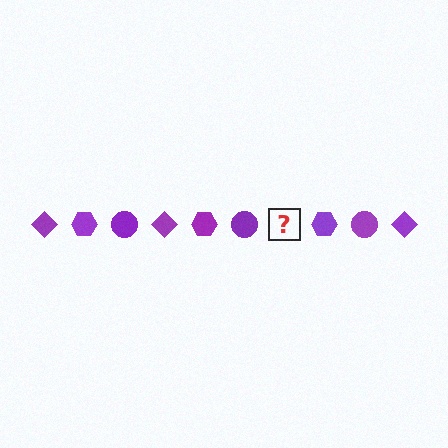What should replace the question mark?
The question mark should be replaced with a purple diamond.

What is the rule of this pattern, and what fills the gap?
The rule is that the pattern cycles through diamond, hexagon, circle shapes in purple. The gap should be filled with a purple diamond.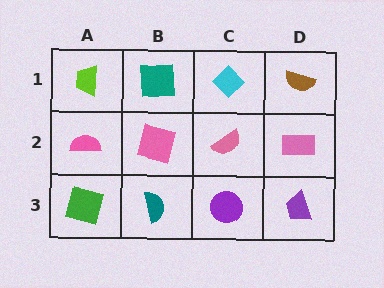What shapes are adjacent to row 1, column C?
A pink semicircle (row 2, column C), a teal square (row 1, column B), a brown semicircle (row 1, column D).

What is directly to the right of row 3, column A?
A teal semicircle.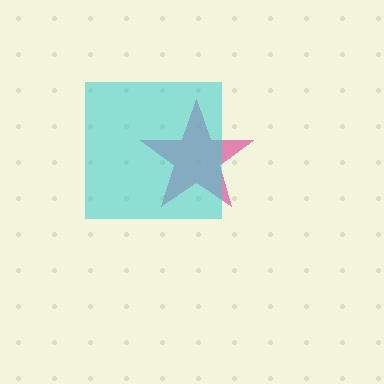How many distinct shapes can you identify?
There are 2 distinct shapes: a magenta star, a cyan square.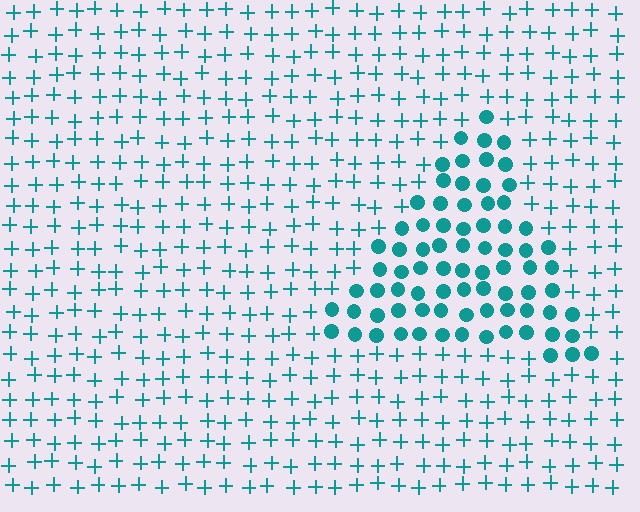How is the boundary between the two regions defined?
The boundary is defined by a change in element shape: circles inside vs. plus signs outside. All elements share the same color and spacing.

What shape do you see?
I see a triangle.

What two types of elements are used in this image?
The image uses circles inside the triangle region and plus signs outside it.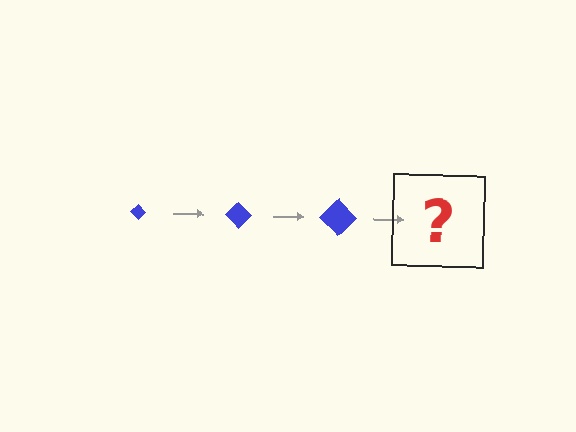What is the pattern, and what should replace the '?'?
The pattern is that the diamond gets progressively larger each step. The '?' should be a blue diamond, larger than the previous one.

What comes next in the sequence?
The next element should be a blue diamond, larger than the previous one.